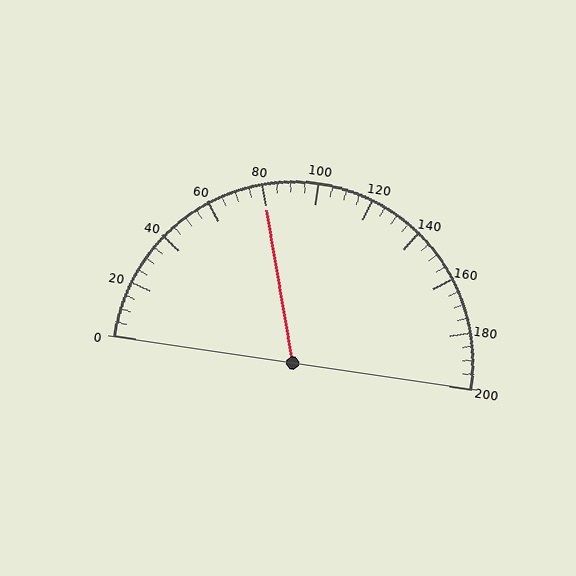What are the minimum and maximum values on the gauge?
The gauge ranges from 0 to 200.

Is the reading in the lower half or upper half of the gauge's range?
The reading is in the lower half of the range (0 to 200).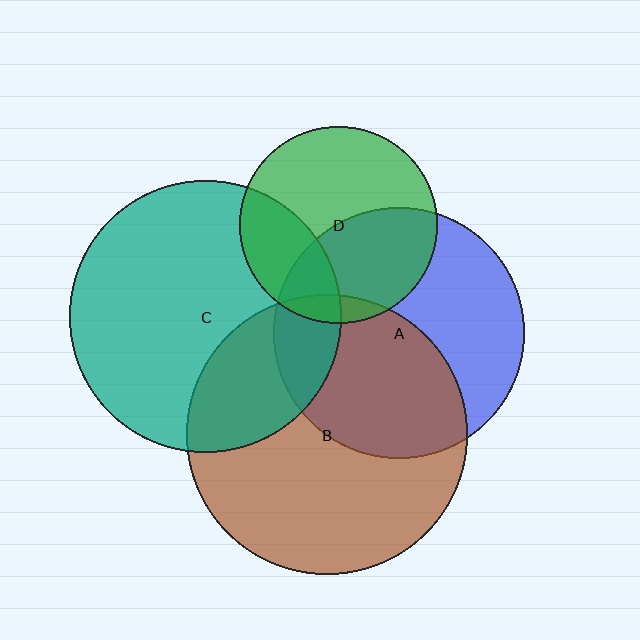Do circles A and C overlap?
Yes.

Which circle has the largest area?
Circle B (brown).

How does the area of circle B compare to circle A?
Approximately 1.2 times.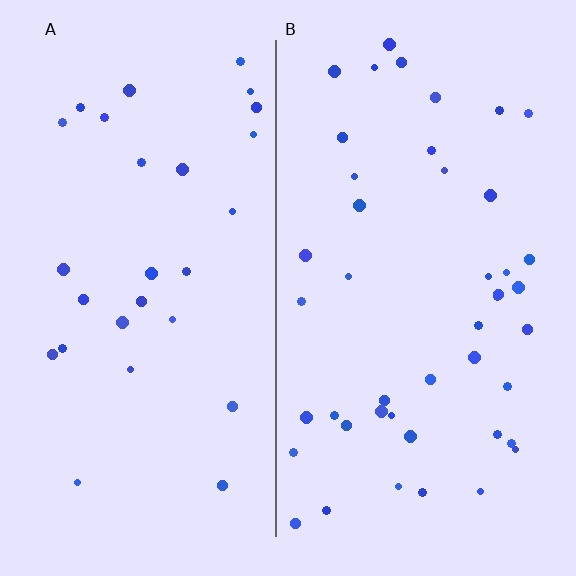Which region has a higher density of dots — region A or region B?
B (the right).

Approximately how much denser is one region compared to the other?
Approximately 1.6× — region B over region A.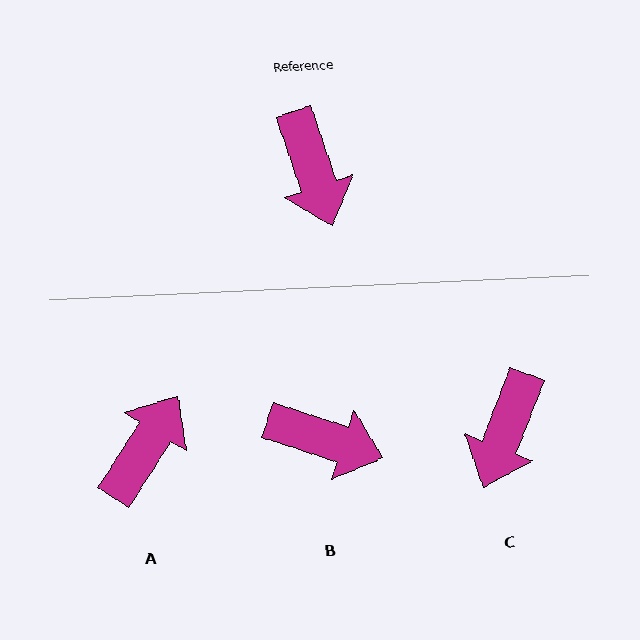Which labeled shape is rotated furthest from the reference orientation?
A, about 129 degrees away.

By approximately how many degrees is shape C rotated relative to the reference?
Approximately 40 degrees clockwise.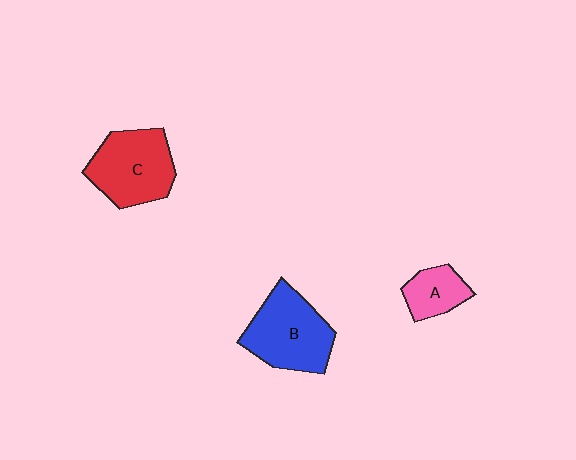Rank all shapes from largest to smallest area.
From largest to smallest: B (blue), C (red), A (pink).